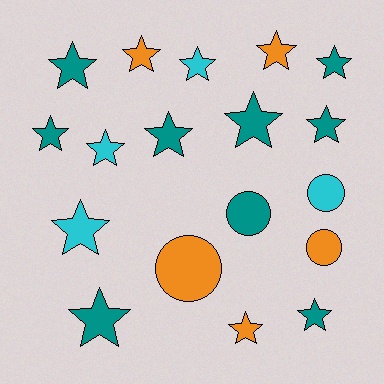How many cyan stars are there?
There are 3 cyan stars.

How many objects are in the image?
There are 18 objects.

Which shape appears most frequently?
Star, with 14 objects.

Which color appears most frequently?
Teal, with 9 objects.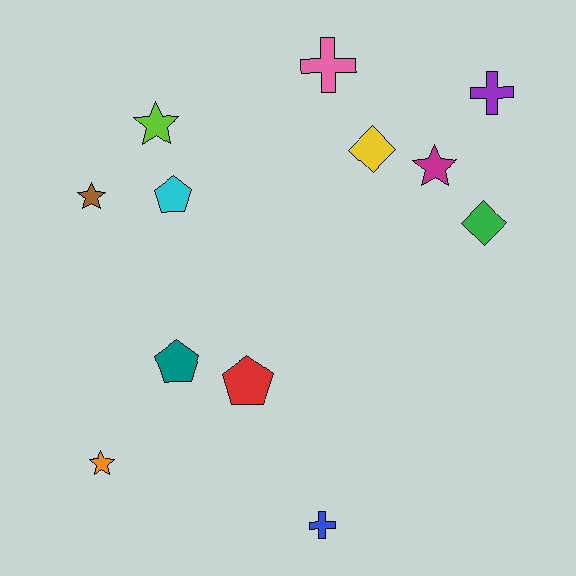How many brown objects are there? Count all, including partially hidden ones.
There is 1 brown object.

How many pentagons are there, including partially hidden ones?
There are 3 pentagons.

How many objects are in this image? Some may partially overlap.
There are 12 objects.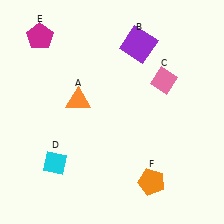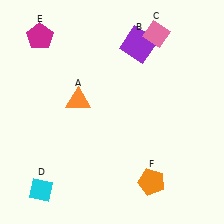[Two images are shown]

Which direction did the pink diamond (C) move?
The pink diamond (C) moved up.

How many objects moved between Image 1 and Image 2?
2 objects moved between the two images.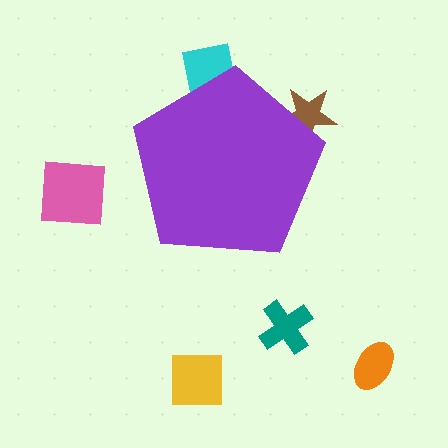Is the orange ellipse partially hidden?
No, the orange ellipse is fully visible.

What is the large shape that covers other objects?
A purple pentagon.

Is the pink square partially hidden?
No, the pink square is fully visible.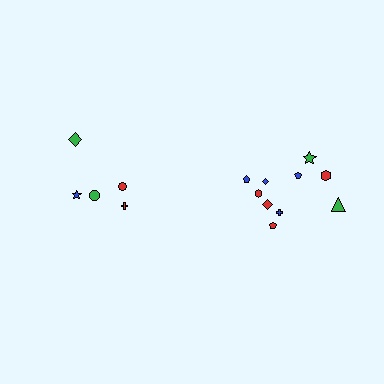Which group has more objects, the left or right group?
The right group.